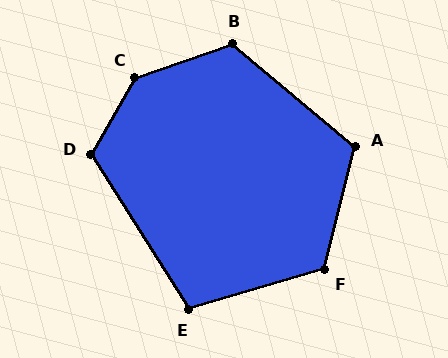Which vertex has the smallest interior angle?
E, at approximately 106 degrees.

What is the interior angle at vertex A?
Approximately 116 degrees (obtuse).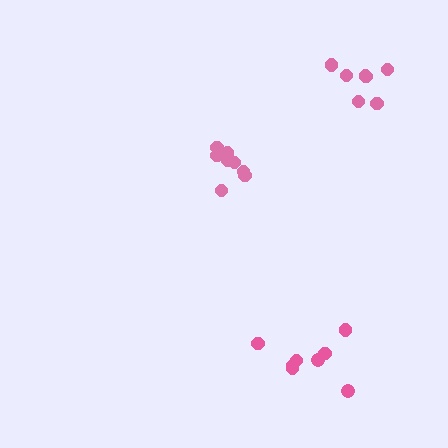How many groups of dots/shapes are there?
There are 3 groups.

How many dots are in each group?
Group 1: 8 dots, Group 2: 7 dots, Group 3: 8 dots (23 total).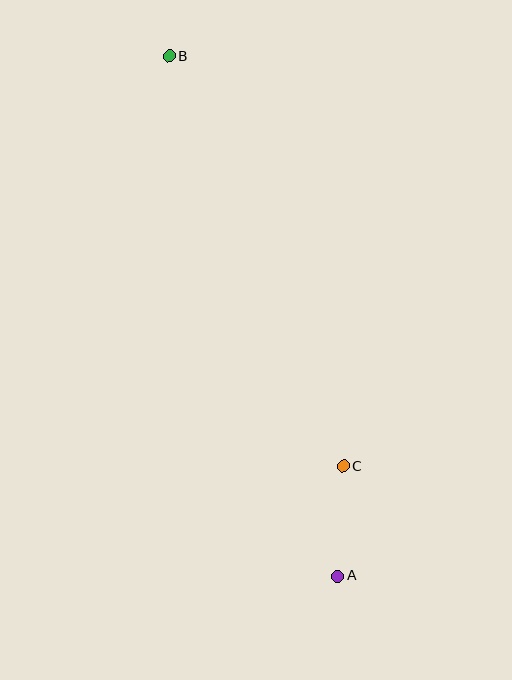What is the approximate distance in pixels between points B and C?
The distance between B and C is approximately 445 pixels.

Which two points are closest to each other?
Points A and C are closest to each other.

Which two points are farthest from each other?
Points A and B are farthest from each other.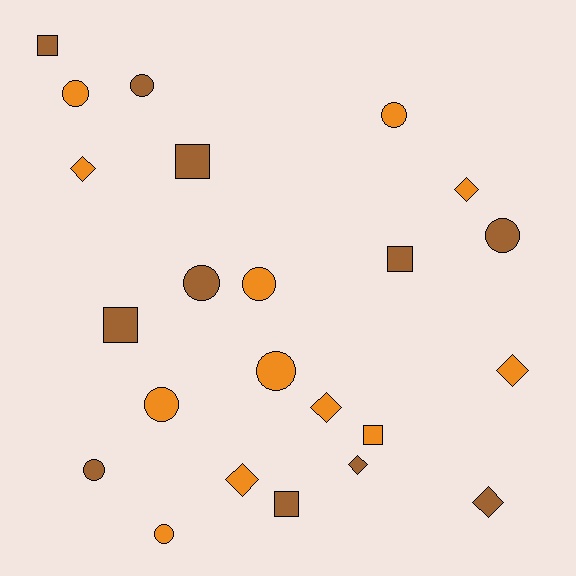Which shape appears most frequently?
Circle, with 10 objects.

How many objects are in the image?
There are 23 objects.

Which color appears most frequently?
Orange, with 12 objects.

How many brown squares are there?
There are 5 brown squares.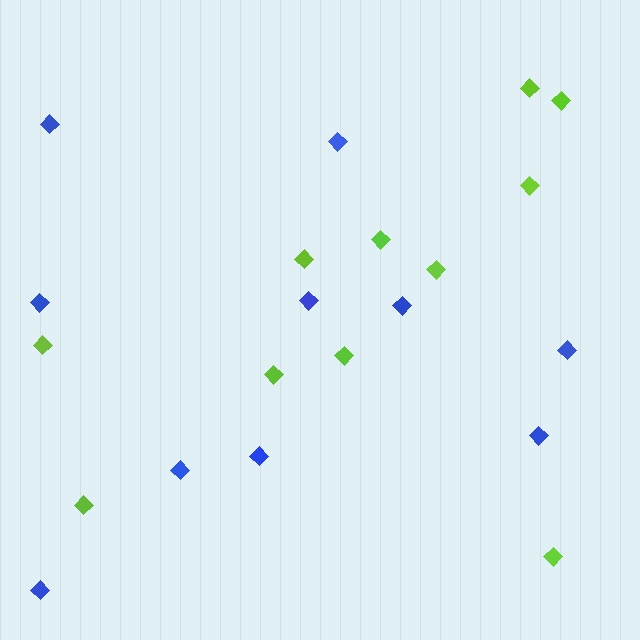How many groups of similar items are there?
There are 2 groups: one group of blue diamonds (10) and one group of lime diamonds (11).